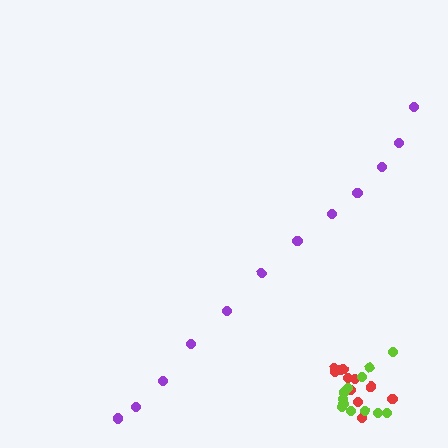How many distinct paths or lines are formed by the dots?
There are 3 distinct paths.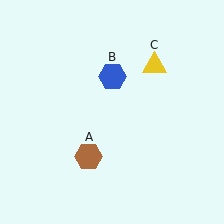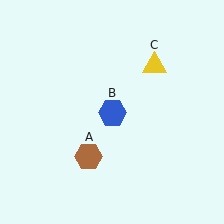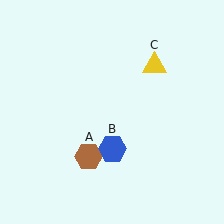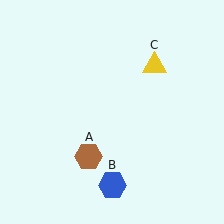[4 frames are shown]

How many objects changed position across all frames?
1 object changed position: blue hexagon (object B).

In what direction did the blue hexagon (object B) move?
The blue hexagon (object B) moved down.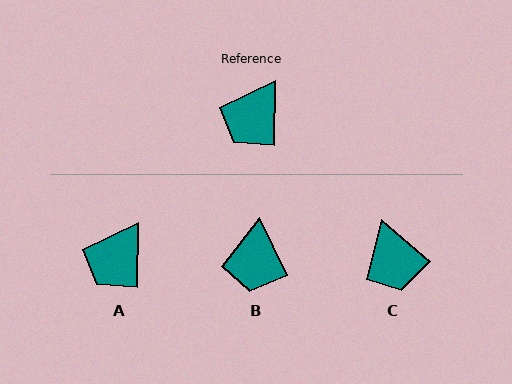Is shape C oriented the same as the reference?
No, it is off by about 50 degrees.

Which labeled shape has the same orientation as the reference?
A.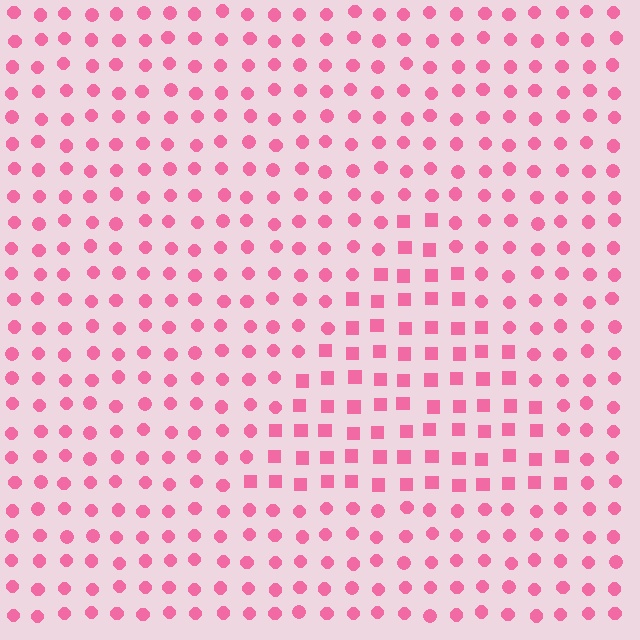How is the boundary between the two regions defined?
The boundary is defined by a change in element shape: squares inside vs. circles outside. All elements share the same color and spacing.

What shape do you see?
I see a triangle.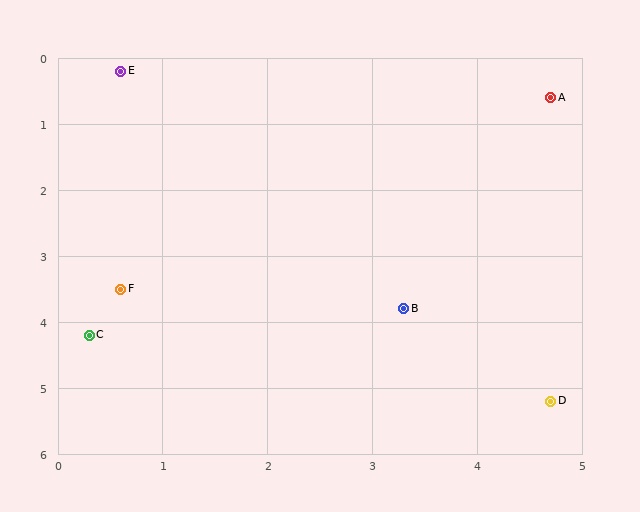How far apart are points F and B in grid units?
Points F and B are about 2.7 grid units apart.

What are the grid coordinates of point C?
Point C is at approximately (0.3, 4.2).